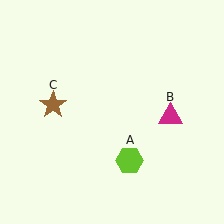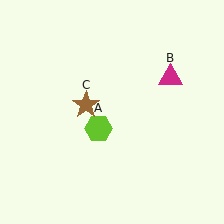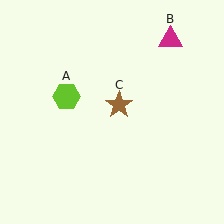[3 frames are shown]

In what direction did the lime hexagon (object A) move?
The lime hexagon (object A) moved up and to the left.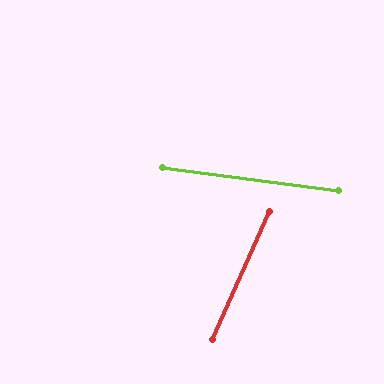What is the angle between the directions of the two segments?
Approximately 74 degrees.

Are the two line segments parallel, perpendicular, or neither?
Neither parallel nor perpendicular — they differ by about 74°.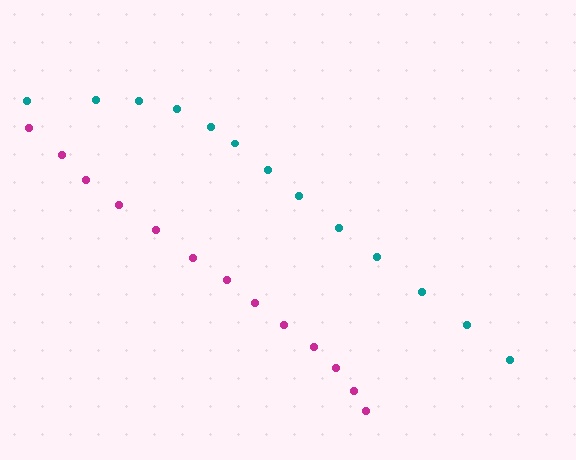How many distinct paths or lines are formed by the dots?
There are 2 distinct paths.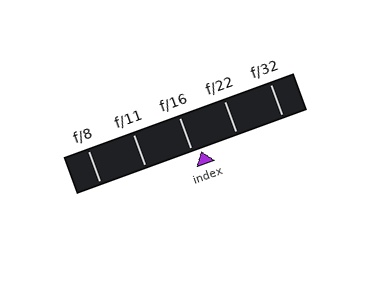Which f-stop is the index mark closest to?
The index mark is closest to f/16.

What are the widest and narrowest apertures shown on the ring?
The widest aperture shown is f/8 and the narrowest is f/32.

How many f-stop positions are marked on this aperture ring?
There are 5 f-stop positions marked.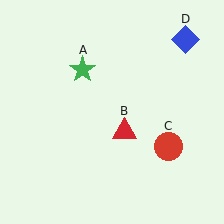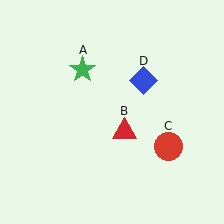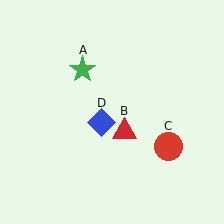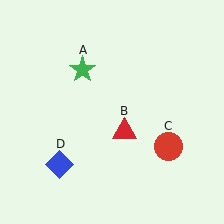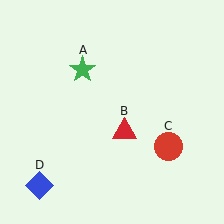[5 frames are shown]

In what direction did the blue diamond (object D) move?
The blue diamond (object D) moved down and to the left.